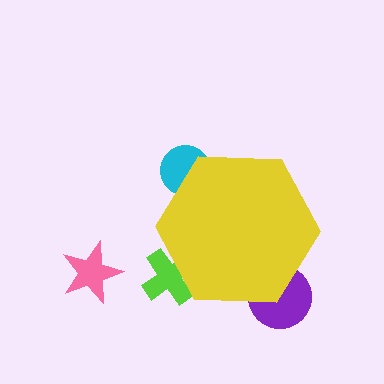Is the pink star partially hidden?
No, the pink star is fully visible.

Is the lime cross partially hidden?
Yes, the lime cross is partially hidden behind the yellow hexagon.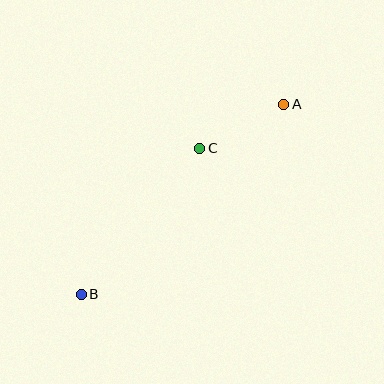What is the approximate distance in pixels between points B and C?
The distance between B and C is approximately 188 pixels.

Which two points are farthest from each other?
Points A and B are farthest from each other.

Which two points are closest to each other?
Points A and C are closest to each other.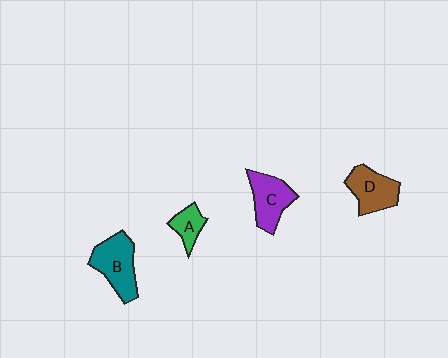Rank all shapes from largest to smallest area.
From largest to smallest: B (teal), C (purple), D (brown), A (green).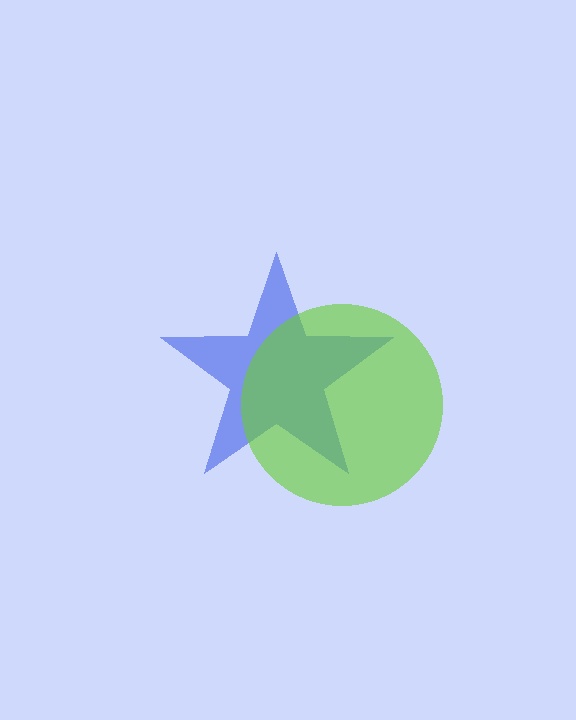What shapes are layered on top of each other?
The layered shapes are: a blue star, a lime circle.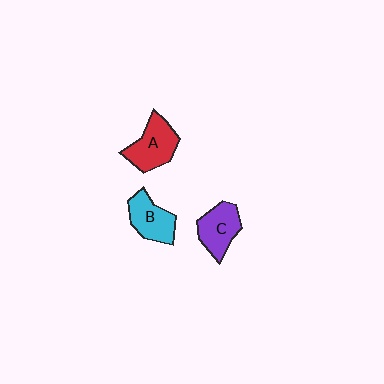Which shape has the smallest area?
Shape B (cyan).